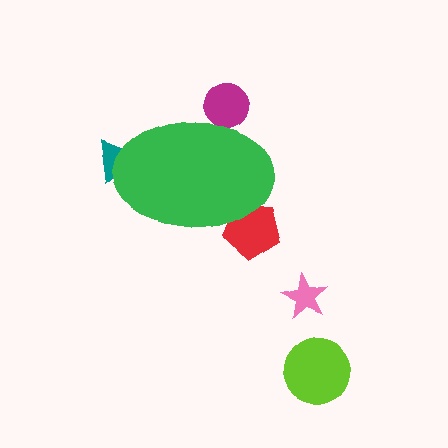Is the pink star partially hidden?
No, the pink star is fully visible.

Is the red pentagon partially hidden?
Yes, the red pentagon is partially hidden behind the green ellipse.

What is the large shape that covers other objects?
A green ellipse.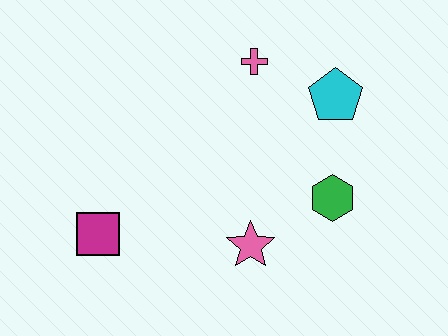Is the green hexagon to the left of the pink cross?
No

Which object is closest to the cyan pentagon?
The pink cross is closest to the cyan pentagon.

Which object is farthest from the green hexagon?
The magenta square is farthest from the green hexagon.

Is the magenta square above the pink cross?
No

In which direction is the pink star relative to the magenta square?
The pink star is to the right of the magenta square.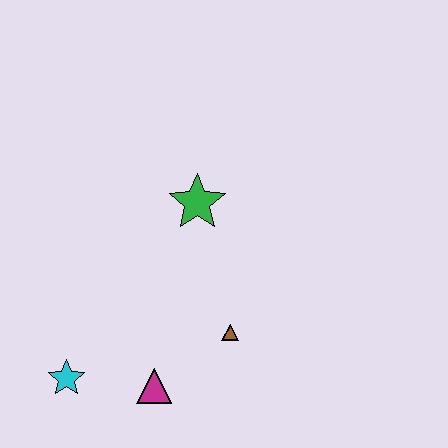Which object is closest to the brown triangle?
The magenta triangle is closest to the brown triangle.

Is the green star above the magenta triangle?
Yes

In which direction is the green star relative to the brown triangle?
The green star is above the brown triangle.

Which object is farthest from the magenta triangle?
The green star is farthest from the magenta triangle.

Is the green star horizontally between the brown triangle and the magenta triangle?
Yes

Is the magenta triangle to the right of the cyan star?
Yes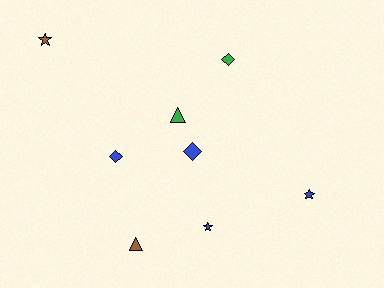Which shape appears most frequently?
Diamond, with 3 objects.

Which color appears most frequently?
Blue, with 4 objects.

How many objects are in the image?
There are 8 objects.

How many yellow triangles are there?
There are no yellow triangles.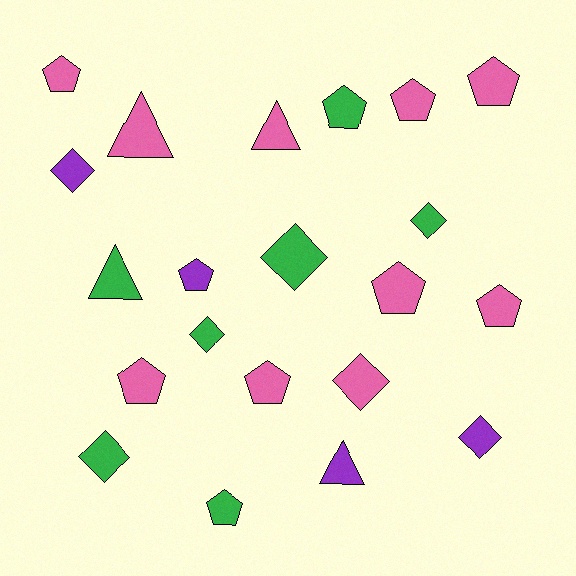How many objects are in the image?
There are 21 objects.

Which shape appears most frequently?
Pentagon, with 10 objects.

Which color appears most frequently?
Pink, with 10 objects.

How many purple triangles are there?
There is 1 purple triangle.